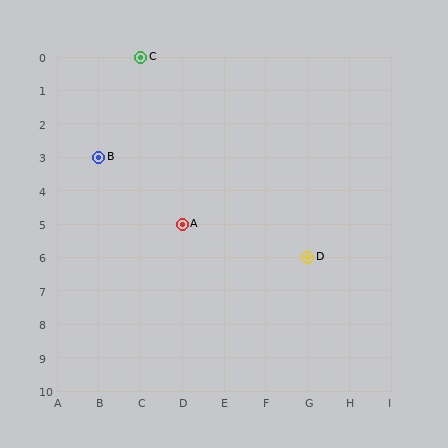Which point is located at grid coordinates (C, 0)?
Point C is at (C, 0).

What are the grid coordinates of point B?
Point B is at grid coordinates (B, 3).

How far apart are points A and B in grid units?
Points A and B are 2 columns and 2 rows apart (about 2.8 grid units diagonally).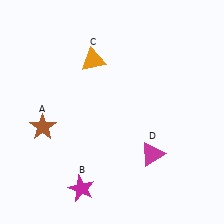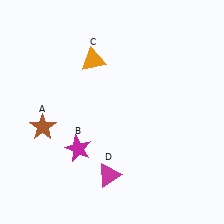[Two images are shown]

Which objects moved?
The objects that moved are: the magenta star (B), the magenta triangle (D).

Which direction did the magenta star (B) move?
The magenta star (B) moved up.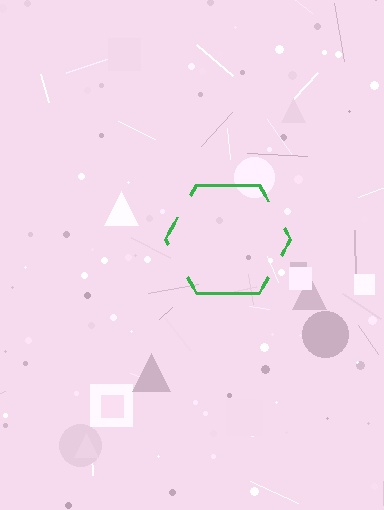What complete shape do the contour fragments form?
The contour fragments form a hexagon.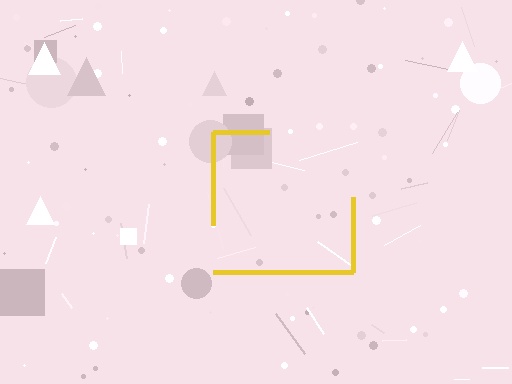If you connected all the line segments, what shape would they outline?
They would outline a square.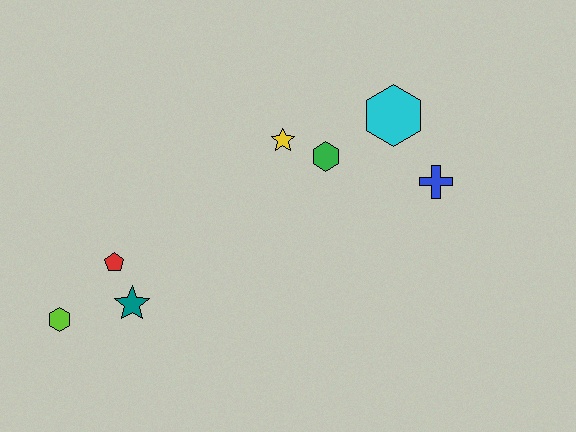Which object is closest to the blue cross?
The cyan hexagon is closest to the blue cross.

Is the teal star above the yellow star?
No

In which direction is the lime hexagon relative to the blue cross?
The lime hexagon is to the left of the blue cross.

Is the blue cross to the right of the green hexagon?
Yes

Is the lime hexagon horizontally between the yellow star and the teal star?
No